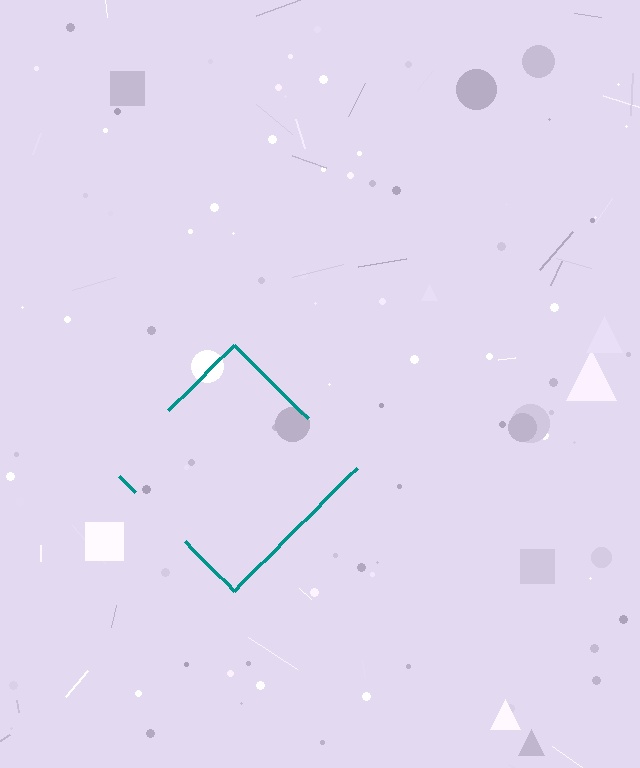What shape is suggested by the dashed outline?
The dashed outline suggests a diamond.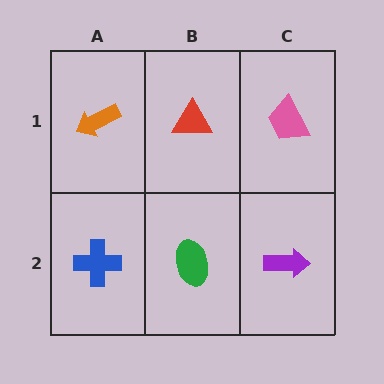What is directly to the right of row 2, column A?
A green ellipse.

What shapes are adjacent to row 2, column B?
A red triangle (row 1, column B), a blue cross (row 2, column A), a purple arrow (row 2, column C).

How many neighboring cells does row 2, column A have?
2.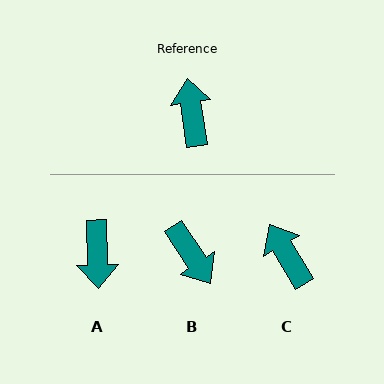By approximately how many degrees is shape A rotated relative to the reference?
Approximately 173 degrees counter-clockwise.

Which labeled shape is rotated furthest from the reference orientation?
A, about 173 degrees away.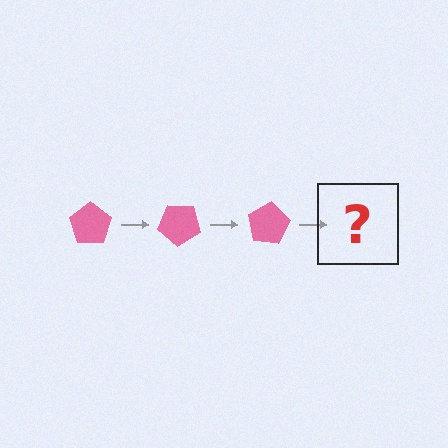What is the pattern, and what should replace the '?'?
The pattern is that the pentagon rotates 40 degrees each step. The '?' should be a pink pentagon rotated 120 degrees.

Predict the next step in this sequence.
The next step is a pink pentagon rotated 120 degrees.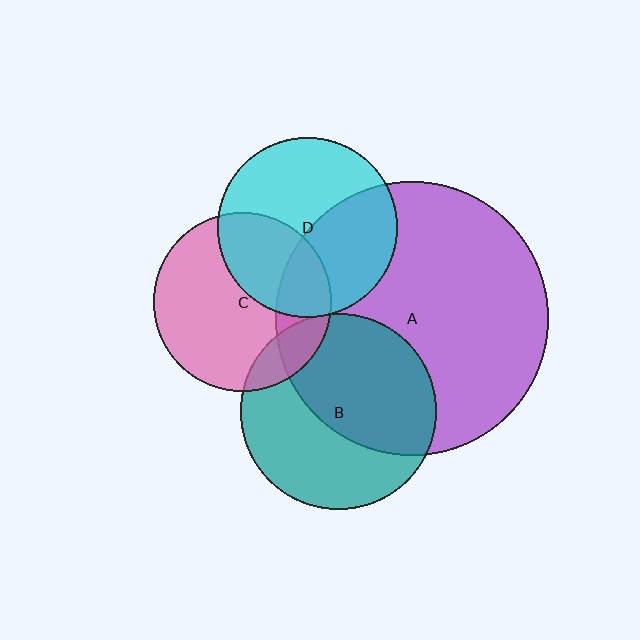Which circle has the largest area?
Circle A (purple).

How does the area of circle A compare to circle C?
Approximately 2.4 times.